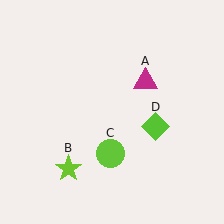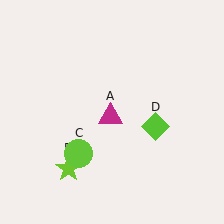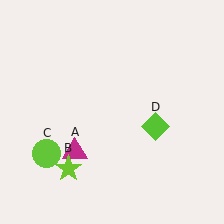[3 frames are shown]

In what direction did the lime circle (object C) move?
The lime circle (object C) moved left.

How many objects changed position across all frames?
2 objects changed position: magenta triangle (object A), lime circle (object C).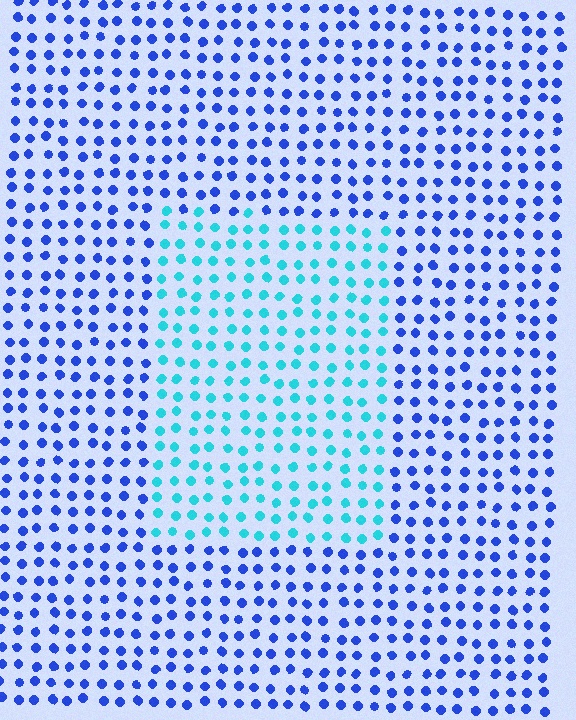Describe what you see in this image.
The image is filled with small blue elements in a uniform arrangement. A rectangle-shaped region is visible where the elements are tinted to a slightly different hue, forming a subtle color boundary.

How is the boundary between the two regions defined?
The boundary is defined purely by a slight shift in hue (about 46 degrees). Spacing, size, and orientation are identical on both sides.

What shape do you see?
I see a rectangle.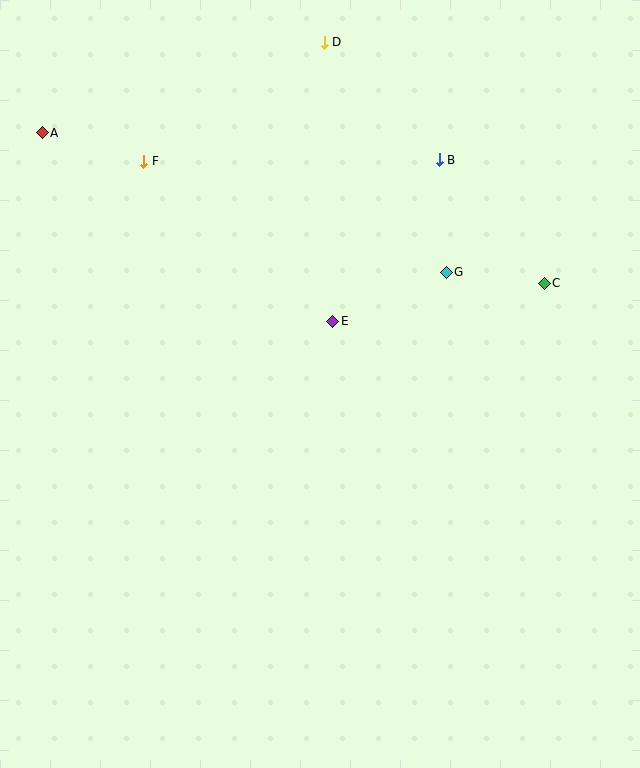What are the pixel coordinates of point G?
Point G is at (446, 272).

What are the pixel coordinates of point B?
Point B is at (439, 160).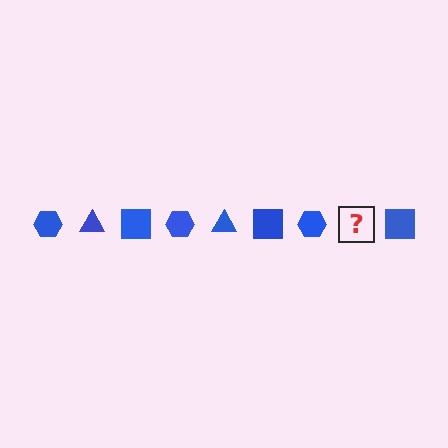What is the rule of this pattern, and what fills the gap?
The rule is that the pattern cycles through hexagon, triangle, square shapes in blue. The gap should be filled with a blue triangle.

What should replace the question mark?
The question mark should be replaced with a blue triangle.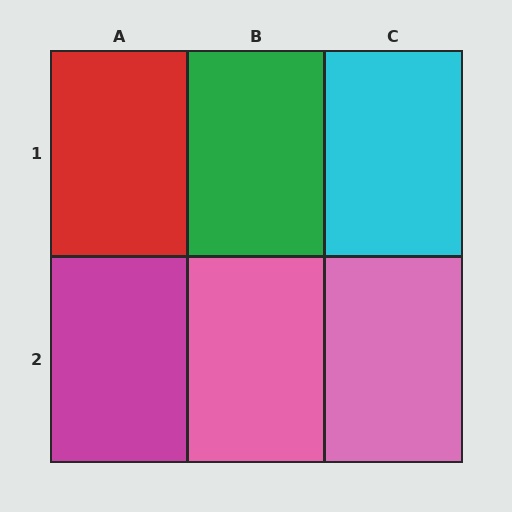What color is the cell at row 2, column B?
Pink.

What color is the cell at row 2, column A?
Magenta.